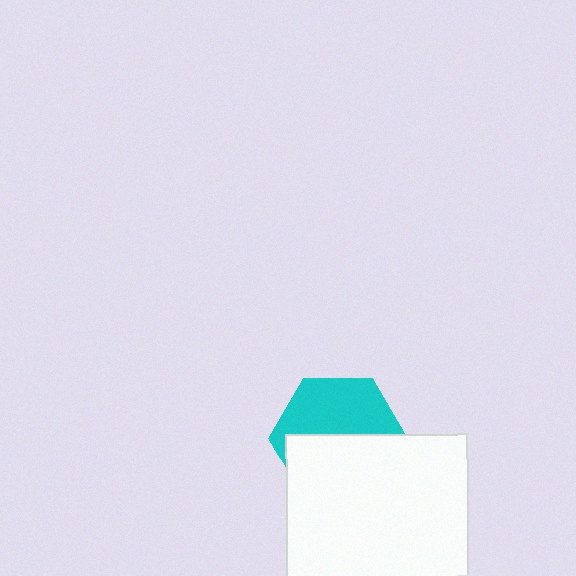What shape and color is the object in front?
The object in front is a white square.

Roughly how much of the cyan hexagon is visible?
About half of it is visible (roughly 47%).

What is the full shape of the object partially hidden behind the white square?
The partially hidden object is a cyan hexagon.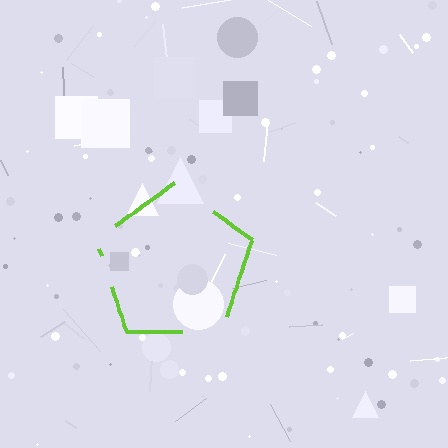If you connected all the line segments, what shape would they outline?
They would outline a pentagon.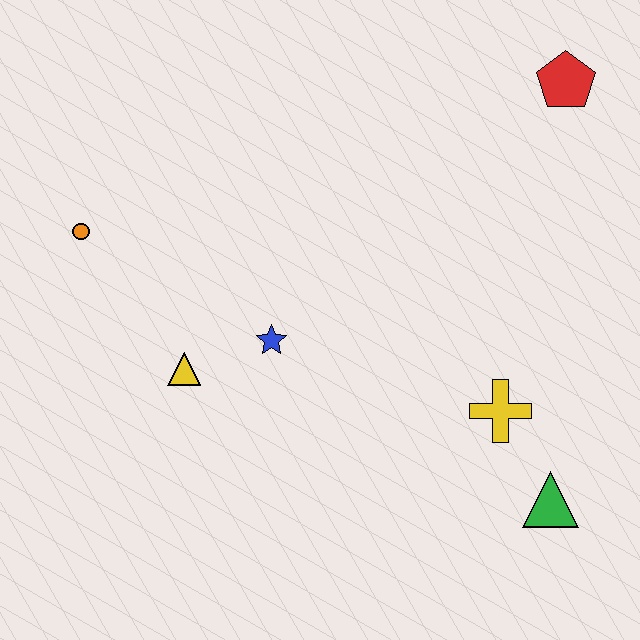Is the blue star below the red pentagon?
Yes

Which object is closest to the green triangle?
The yellow cross is closest to the green triangle.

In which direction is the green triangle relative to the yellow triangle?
The green triangle is to the right of the yellow triangle.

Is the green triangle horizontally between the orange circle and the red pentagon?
Yes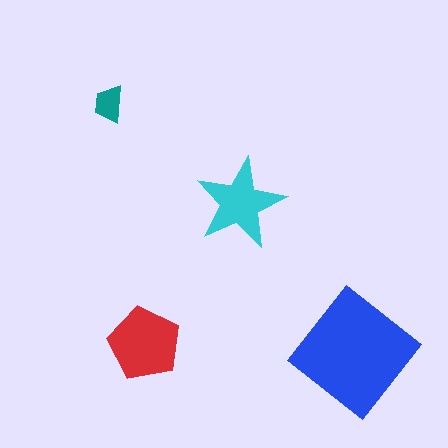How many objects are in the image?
There are 4 objects in the image.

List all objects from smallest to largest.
The teal trapezoid, the cyan star, the red pentagon, the blue diamond.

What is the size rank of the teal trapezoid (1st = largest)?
4th.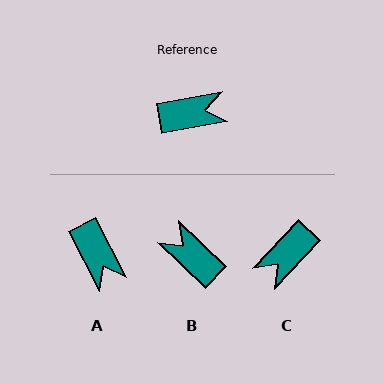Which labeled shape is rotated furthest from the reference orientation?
C, about 143 degrees away.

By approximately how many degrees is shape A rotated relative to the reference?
Approximately 72 degrees clockwise.